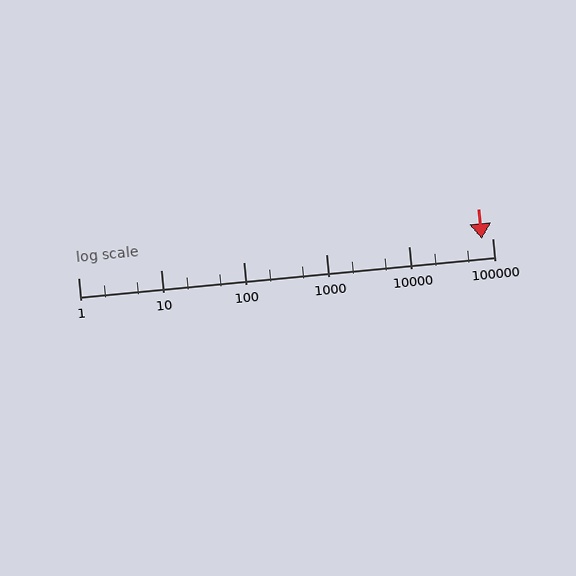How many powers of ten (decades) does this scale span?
The scale spans 5 decades, from 1 to 100000.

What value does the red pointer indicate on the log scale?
The pointer indicates approximately 75000.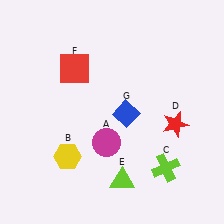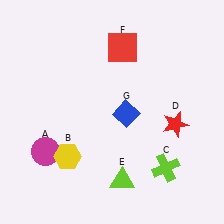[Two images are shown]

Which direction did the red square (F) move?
The red square (F) moved right.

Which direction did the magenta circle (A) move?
The magenta circle (A) moved left.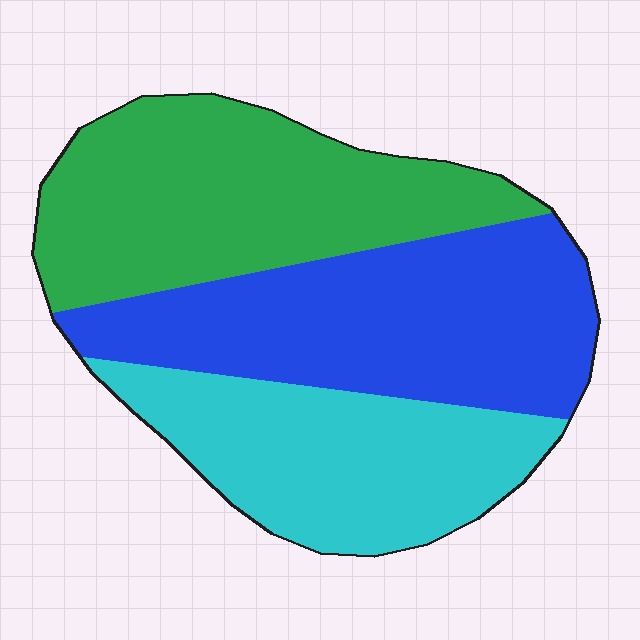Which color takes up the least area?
Cyan, at roughly 30%.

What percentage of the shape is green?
Green covers 35% of the shape.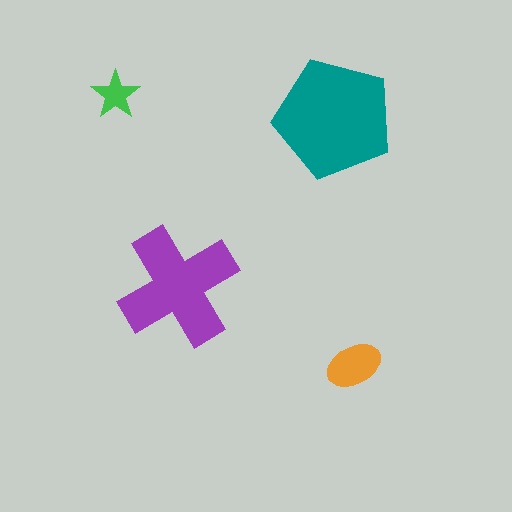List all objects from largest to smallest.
The teal pentagon, the purple cross, the orange ellipse, the green star.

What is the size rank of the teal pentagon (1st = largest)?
1st.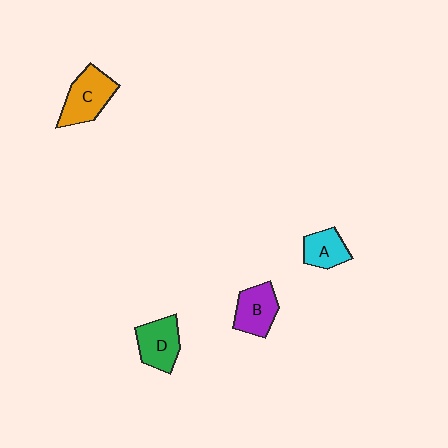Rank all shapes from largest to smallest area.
From largest to smallest: C (orange), D (green), B (purple), A (cyan).